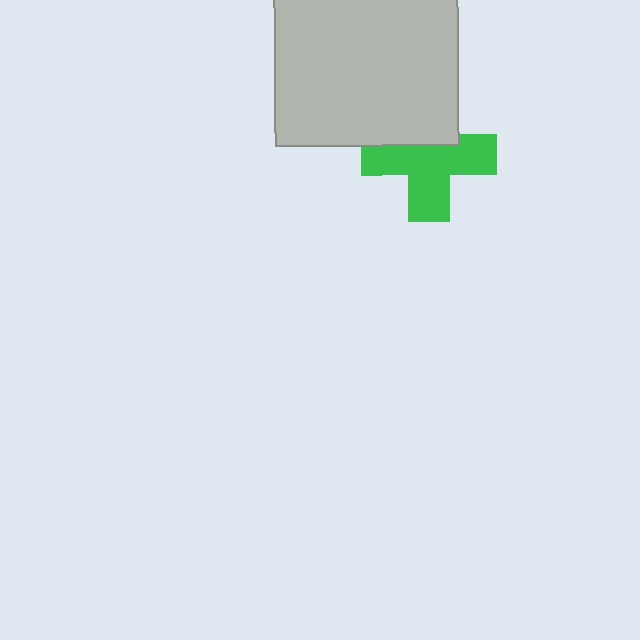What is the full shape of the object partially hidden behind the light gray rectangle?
The partially hidden object is a green cross.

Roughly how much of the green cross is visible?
Most of it is visible (roughly 66%).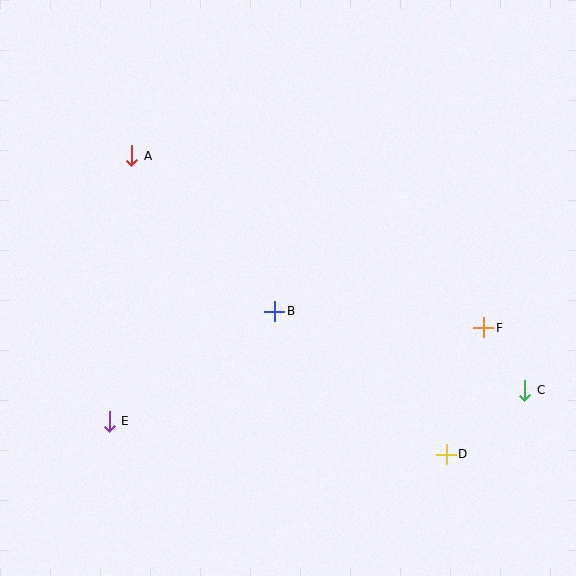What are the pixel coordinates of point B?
Point B is at (275, 311).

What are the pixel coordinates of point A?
Point A is at (132, 156).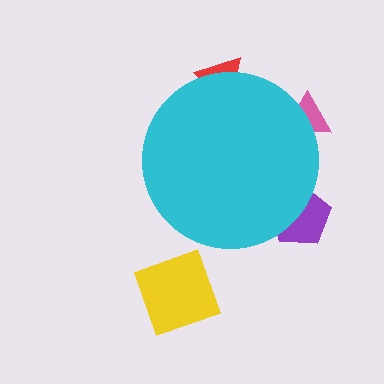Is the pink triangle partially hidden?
Yes, the pink triangle is partially hidden behind the cyan circle.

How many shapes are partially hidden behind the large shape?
3 shapes are partially hidden.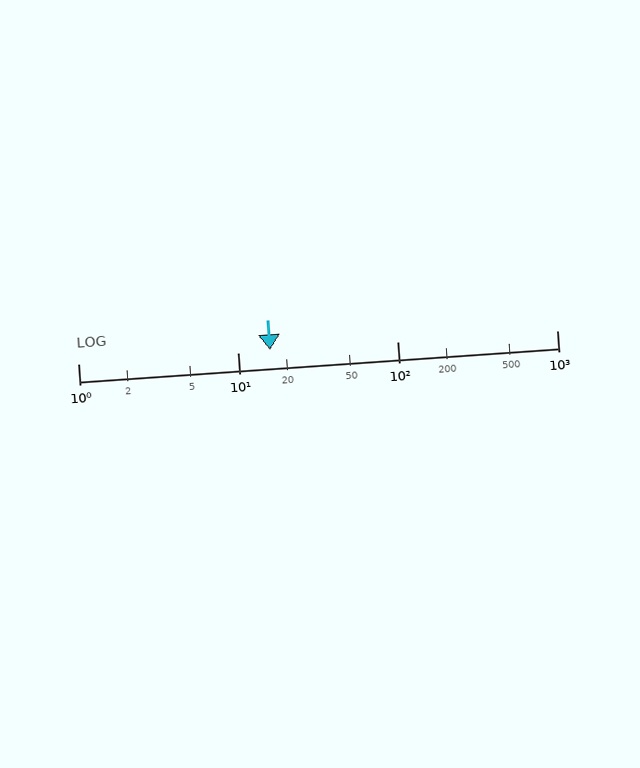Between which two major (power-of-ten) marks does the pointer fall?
The pointer is between 10 and 100.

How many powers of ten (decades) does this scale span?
The scale spans 3 decades, from 1 to 1000.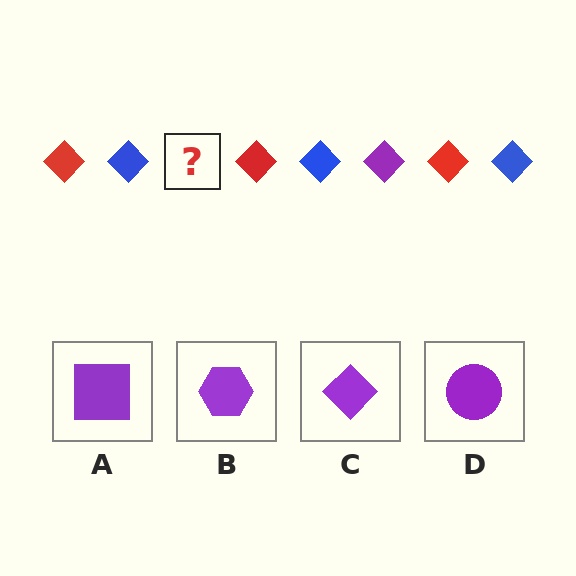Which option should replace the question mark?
Option C.